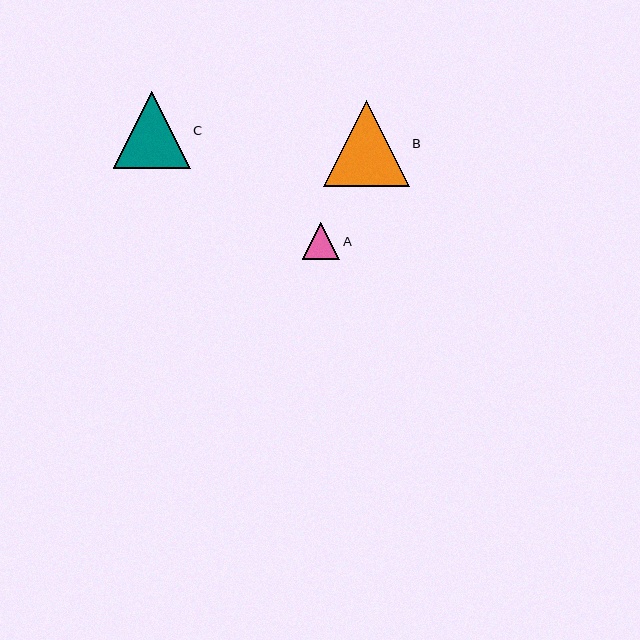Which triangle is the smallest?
Triangle A is the smallest with a size of approximately 37 pixels.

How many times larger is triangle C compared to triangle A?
Triangle C is approximately 2.1 times the size of triangle A.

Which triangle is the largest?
Triangle B is the largest with a size of approximately 86 pixels.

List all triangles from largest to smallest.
From largest to smallest: B, C, A.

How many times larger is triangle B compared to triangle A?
Triangle B is approximately 2.3 times the size of triangle A.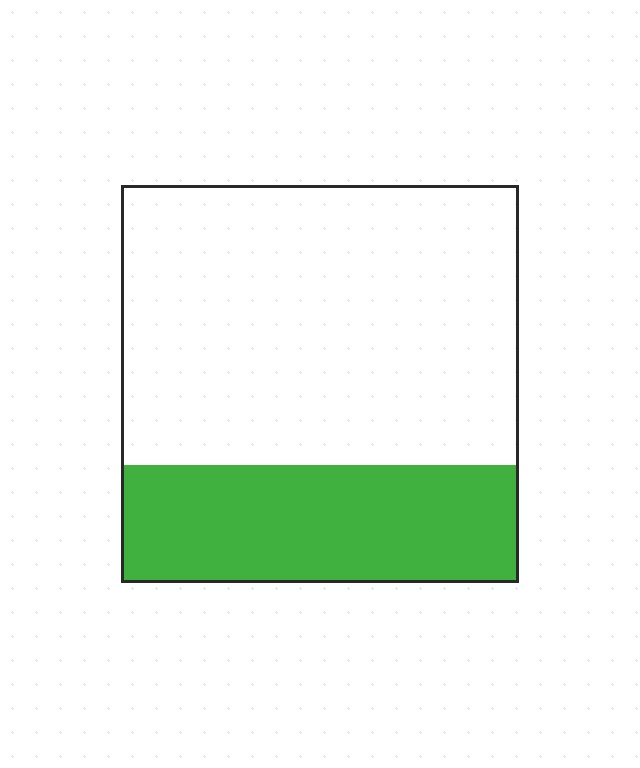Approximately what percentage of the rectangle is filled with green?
Approximately 30%.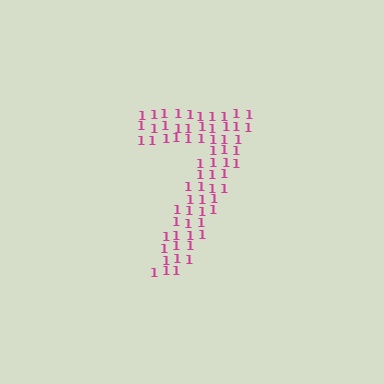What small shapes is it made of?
It is made of small digit 1's.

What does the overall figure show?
The overall figure shows the digit 7.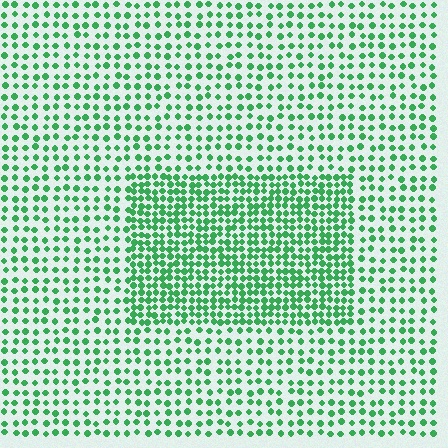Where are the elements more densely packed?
The elements are more densely packed inside the rectangle boundary.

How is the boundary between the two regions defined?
The boundary is defined by a change in element density (approximately 2.0x ratio). All elements are the same color, size, and shape.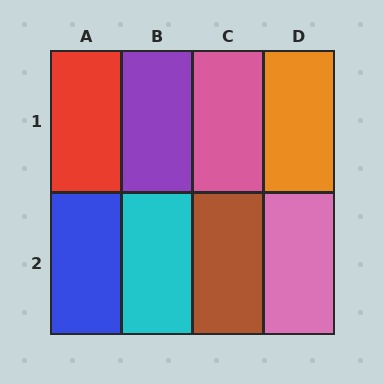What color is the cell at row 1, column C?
Pink.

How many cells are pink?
2 cells are pink.